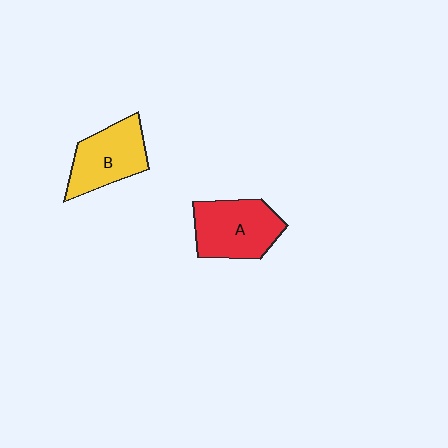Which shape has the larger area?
Shape A (red).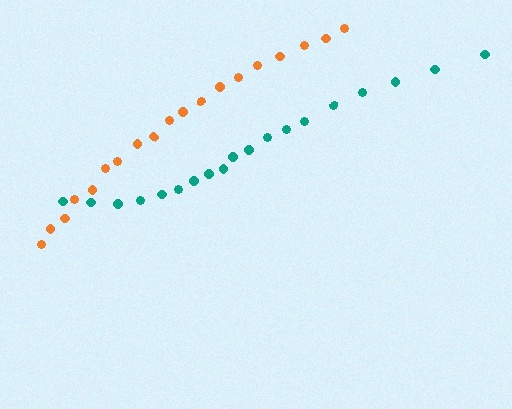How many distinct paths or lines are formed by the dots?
There are 2 distinct paths.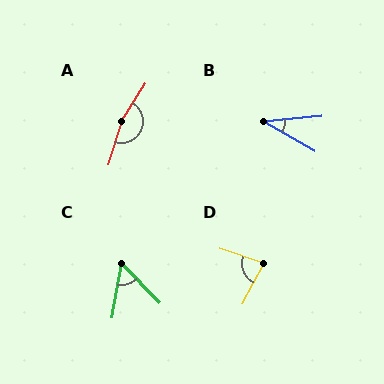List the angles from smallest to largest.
B (35°), C (55°), D (81°), A (164°).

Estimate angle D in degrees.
Approximately 81 degrees.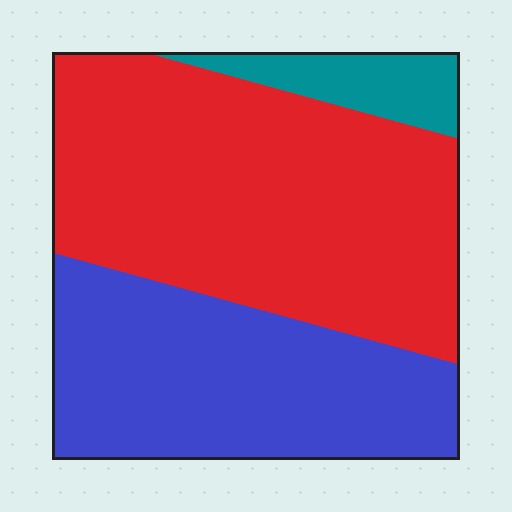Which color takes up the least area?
Teal, at roughly 10%.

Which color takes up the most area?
Red, at roughly 55%.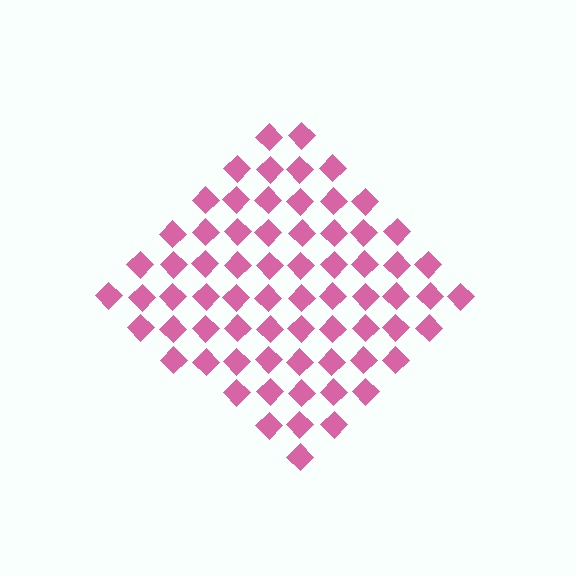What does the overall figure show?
The overall figure shows a diamond.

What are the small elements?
The small elements are diamonds.